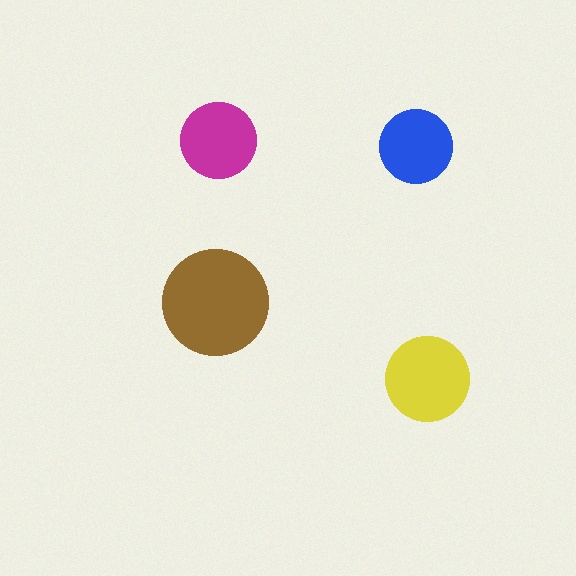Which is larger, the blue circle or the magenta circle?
The magenta one.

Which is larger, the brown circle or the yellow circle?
The brown one.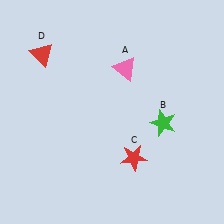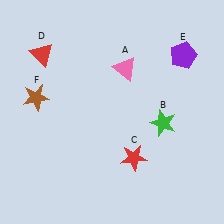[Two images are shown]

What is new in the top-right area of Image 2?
A purple pentagon (E) was added in the top-right area of Image 2.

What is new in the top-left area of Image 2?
A brown star (F) was added in the top-left area of Image 2.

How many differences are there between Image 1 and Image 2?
There are 2 differences between the two images.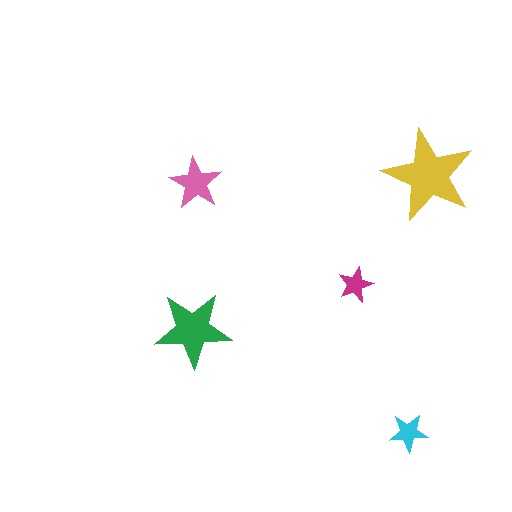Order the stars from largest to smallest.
the yellow one, the green one, the pink one, the cyan one, the magenta one.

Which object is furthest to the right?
The yellow star is rightmost.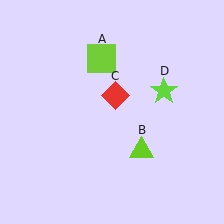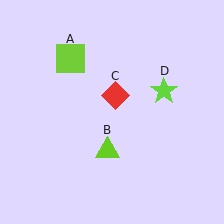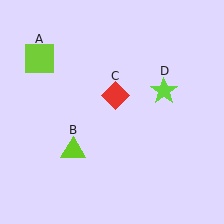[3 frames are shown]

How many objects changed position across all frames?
2 objects changed position: lime square (object A), lime triangle (object B).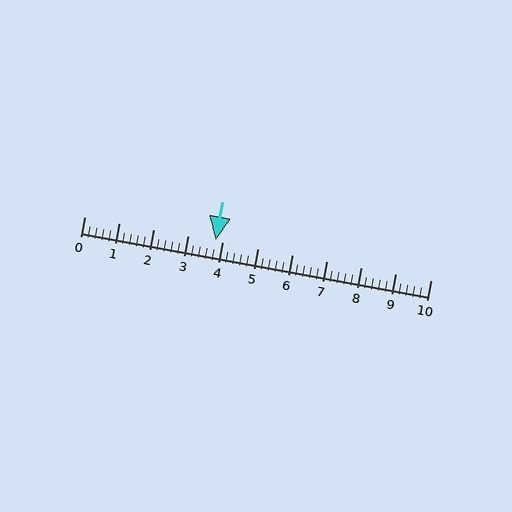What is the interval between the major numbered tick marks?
The major tick marks are spaced 1 units apart.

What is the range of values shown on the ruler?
The ruler shows values from 0 to 10.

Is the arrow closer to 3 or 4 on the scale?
The arrow is closer to 4.